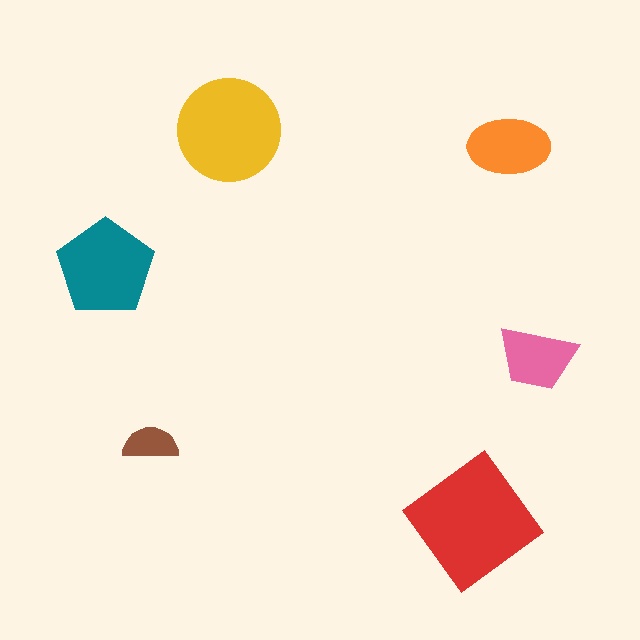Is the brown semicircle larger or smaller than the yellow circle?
Smaller.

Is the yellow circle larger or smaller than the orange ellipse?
Larger.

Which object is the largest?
The red diamond.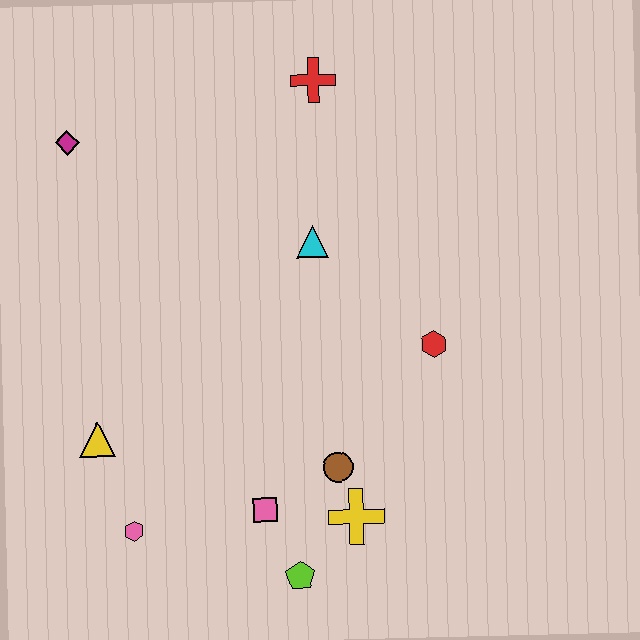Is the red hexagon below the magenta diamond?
Yes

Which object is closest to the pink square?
The lime pentagon is closest to the pink square.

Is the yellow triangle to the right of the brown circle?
No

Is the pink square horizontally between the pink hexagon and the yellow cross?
Yes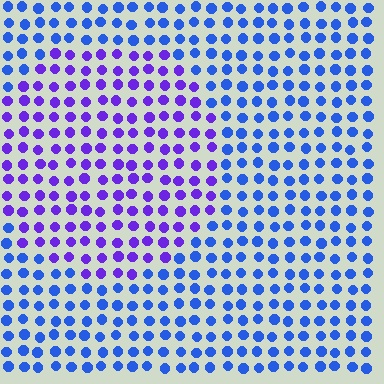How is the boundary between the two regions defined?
The boundary is defined purely by a slight shift in hue (about 41 degrees). Spacing, size, and orientation are identical on both sides.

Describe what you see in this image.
The image is filled with small blue elements in a uniform arrangement. A circle-shaped region is visible where the elements are tinted to a slightly different hue, forming a subtle color boundary.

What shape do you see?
I see a circle.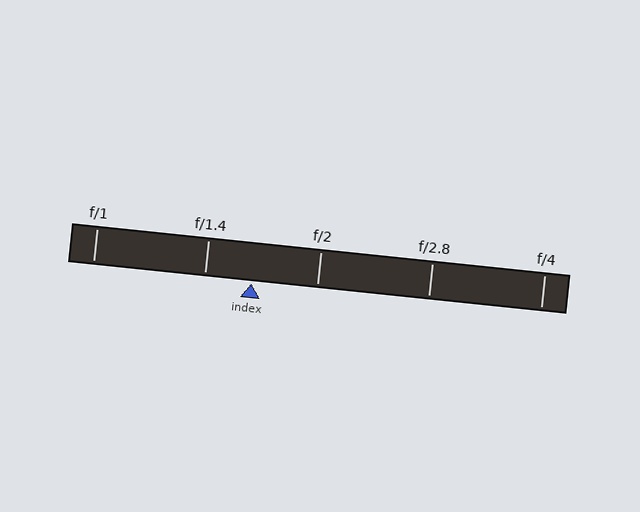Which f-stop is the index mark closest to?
The index mark is closest to f/1.4.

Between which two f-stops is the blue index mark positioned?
The index mark is between f/1.4 and f/2.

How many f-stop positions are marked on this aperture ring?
There are 5 f-stop positions marked.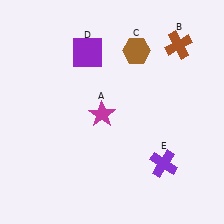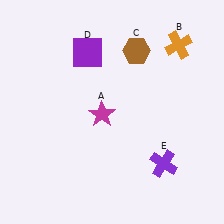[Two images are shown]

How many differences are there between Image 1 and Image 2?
There is 1 difference between the two images.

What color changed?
The cross (B) changed from brown in Image 1 to orange in Image 2.